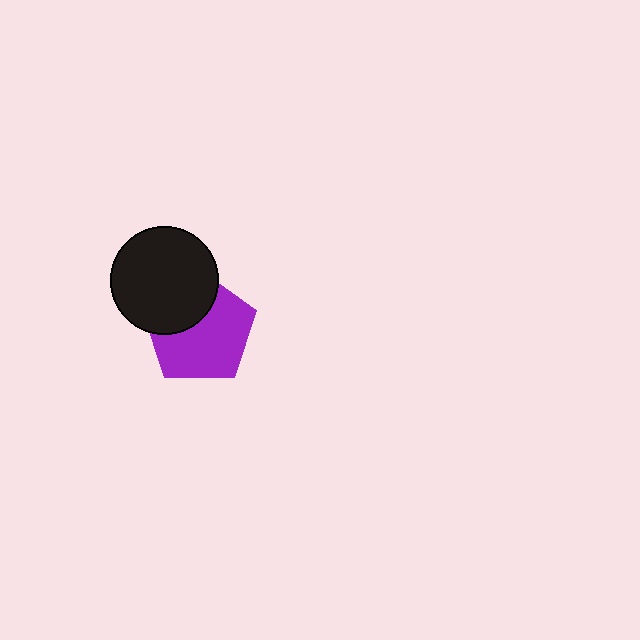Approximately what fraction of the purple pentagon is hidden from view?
Roughly 35% of the purple pentagon is hidden behind the black circle.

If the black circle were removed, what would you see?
You would see the complete purple pentagon.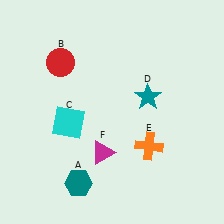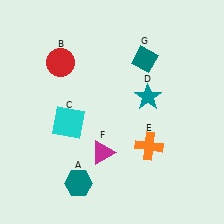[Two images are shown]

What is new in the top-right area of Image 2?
A teal diamond (G) was added in the top-right area of Image 2.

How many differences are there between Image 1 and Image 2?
There is 1 difference between the two images.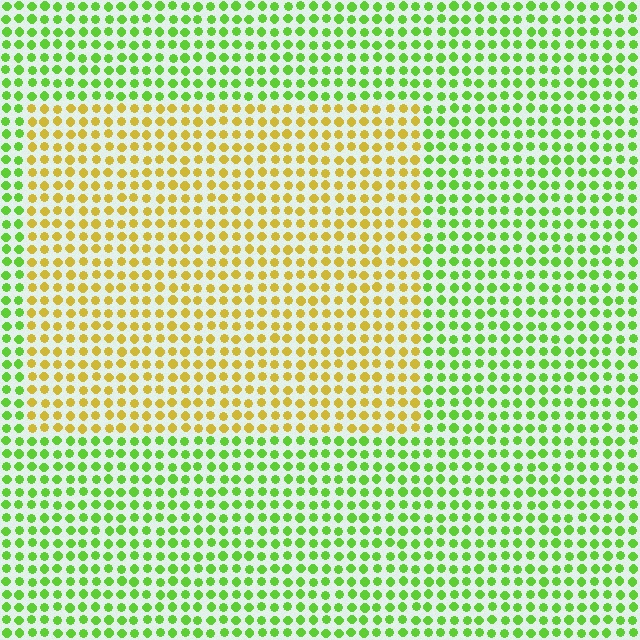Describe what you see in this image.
The image is filled with small lime elements in a uniform arrangement. A rectangle-shaped region is visible where the elements are tinted to a slightly different hue, forming a subtle color boundary.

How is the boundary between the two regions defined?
The boundary is defined purely by a slight shift in hue (about 53 degrees). Spacing, size, and orientation are identical on both sides.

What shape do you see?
I see a rectangle.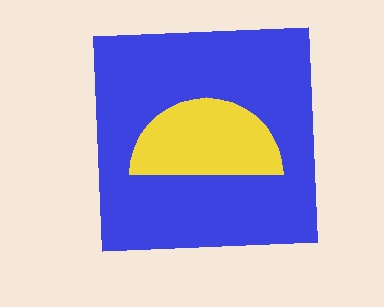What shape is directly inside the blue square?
The yellow semicircle.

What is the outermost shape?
The blue square.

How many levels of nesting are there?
2.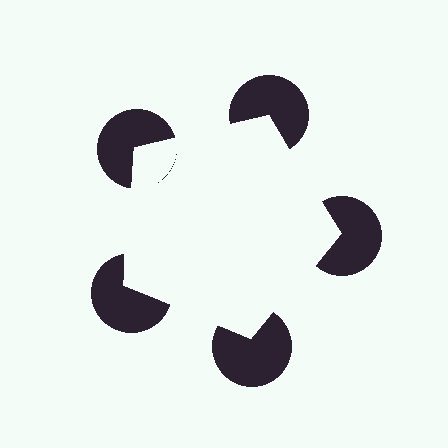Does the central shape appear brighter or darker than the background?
It typically appears slightly brighter than the background, even though no actual brightness change is drawn.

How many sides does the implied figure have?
5 sides.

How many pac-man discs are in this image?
There are 5 — one at each vertex of the illusory pentagon.